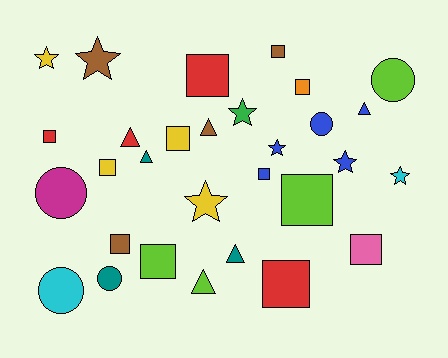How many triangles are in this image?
There are 6 triangles.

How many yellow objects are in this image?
There are 4 yellow objects.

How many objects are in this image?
There are 30 objects.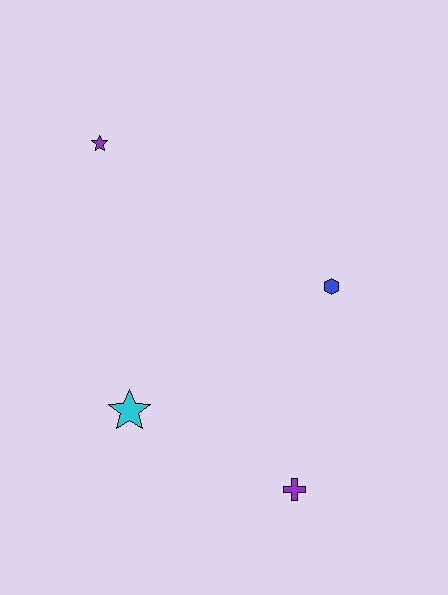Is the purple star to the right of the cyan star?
No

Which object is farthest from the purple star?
The purple cross is farthest from the purple star.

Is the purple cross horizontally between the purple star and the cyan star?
No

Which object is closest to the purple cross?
The cyan star is closest to the purple cross.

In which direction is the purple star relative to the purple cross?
The purple star is above the purple cross.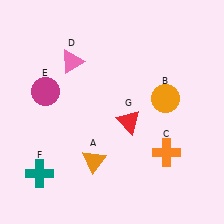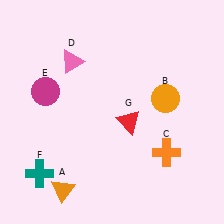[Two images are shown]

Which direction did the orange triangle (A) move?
The orange triangle (A) moved left.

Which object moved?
The orange triangle (A) moved left.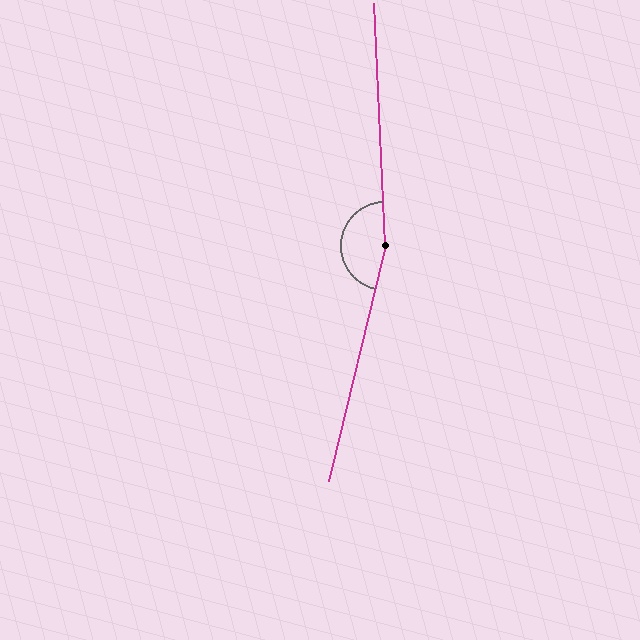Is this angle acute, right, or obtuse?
It is obtuse.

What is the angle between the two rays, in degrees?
Approximately 164 degrees.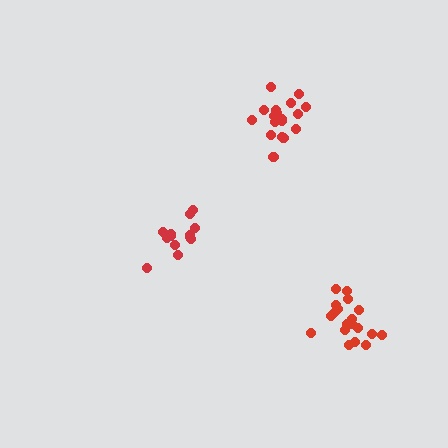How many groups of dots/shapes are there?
There are 3 groups.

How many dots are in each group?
Group 1: 13 dots, Group 2: 19 dots, Group 3: 19 dots (51 total).